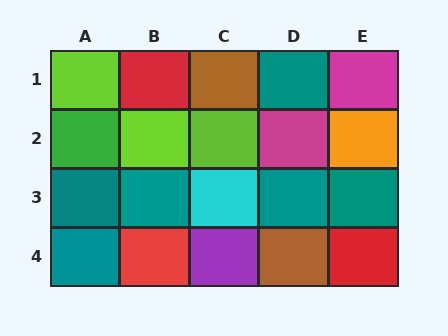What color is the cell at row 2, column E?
Orange.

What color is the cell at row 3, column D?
Teal.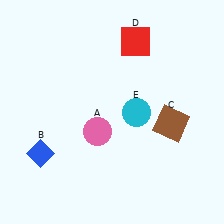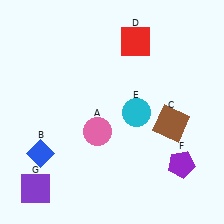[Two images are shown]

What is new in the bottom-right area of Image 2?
A purple pentagon (F) was added in the bottom-right area of Image 2.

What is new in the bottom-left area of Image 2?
A purple square (G) was added in the bottom-left area of Image 2.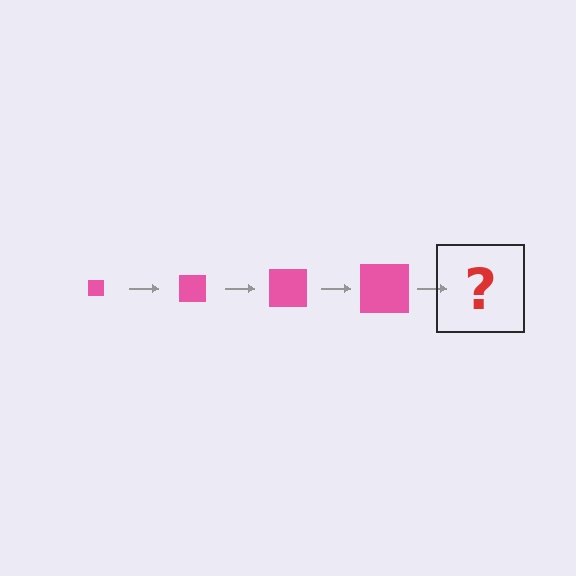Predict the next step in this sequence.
The next step is a pink square, larger than the previous one.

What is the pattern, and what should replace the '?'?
The pattern is that the square gets progressively larger each step. The '?' should be a pink square, larger than the previous one.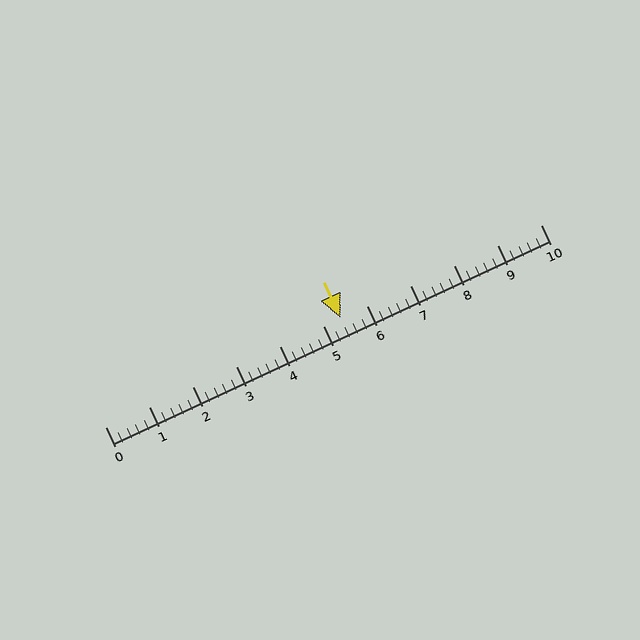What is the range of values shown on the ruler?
The ruler shows values from 0 to 10.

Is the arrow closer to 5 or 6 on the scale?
The arrow is closer to 5.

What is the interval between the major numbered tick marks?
The major tick marks are spaced 1 units apart.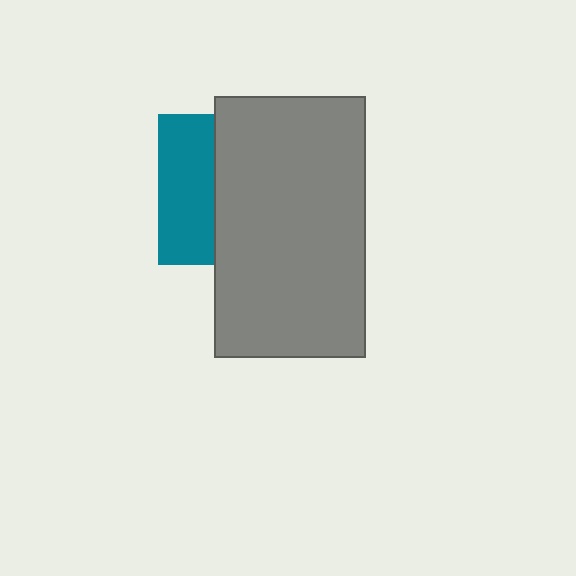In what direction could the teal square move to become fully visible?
The teal square could move left. That would shift it out from behind the gray rectangle entirely.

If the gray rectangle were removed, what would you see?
You would see the complete teal square.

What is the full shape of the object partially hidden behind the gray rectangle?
The partially hidden object is a teal square.